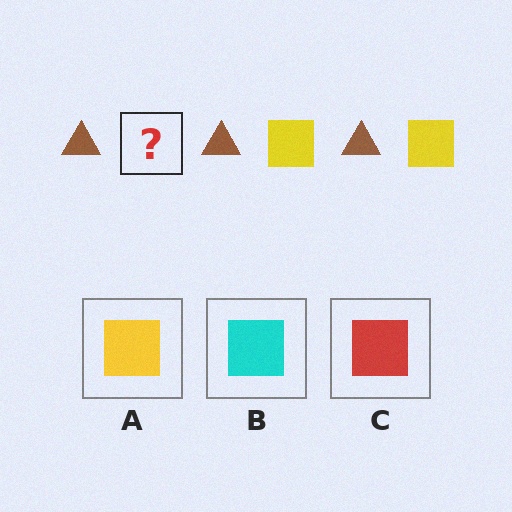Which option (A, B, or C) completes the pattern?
A.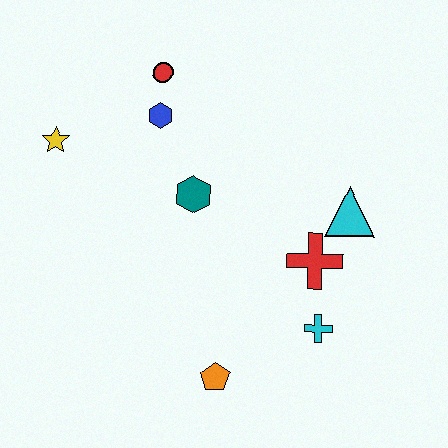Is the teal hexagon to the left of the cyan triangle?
Yes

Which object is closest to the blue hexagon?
The red circle is closest to the blue hexagon.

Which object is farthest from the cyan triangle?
The yellow star is farthest from the cyan triangle.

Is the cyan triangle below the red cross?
No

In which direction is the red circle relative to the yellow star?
The red circle is to the right of the yellow star.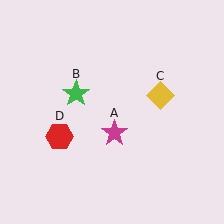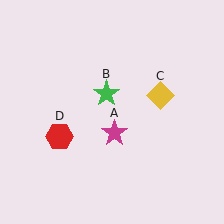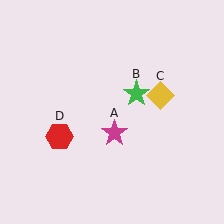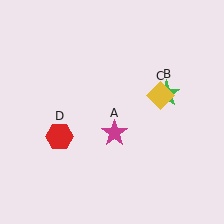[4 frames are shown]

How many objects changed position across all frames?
1 object changed position: green star (object B).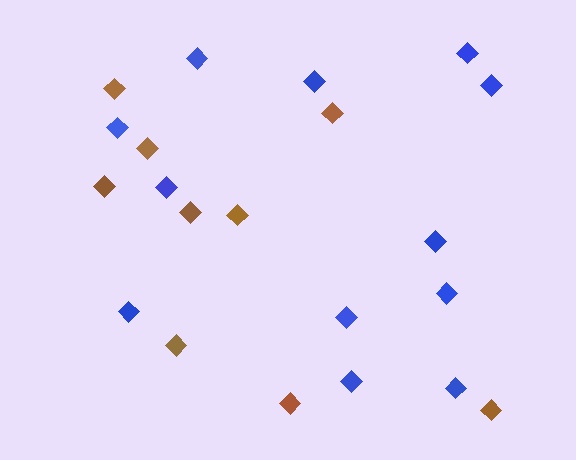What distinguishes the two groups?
There are 2 groups: one group of blue diamonds (12) and one group of brown diamonds (9).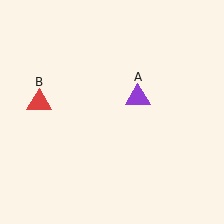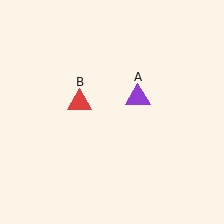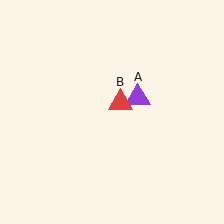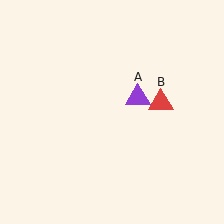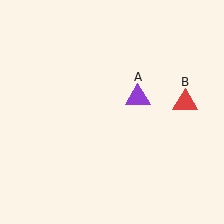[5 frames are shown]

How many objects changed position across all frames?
1 object changed position: red triangle (object B).